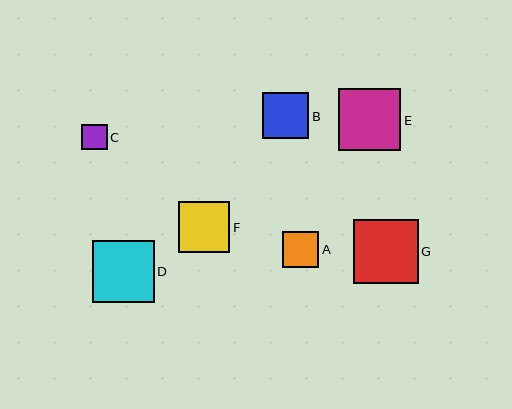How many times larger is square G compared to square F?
Square G is approximately 1.3 times the size of square F.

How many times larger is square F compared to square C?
Square F is approximately 2.0 times the size of square C.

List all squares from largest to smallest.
From largest to smallest: G, E, D, F, B, A, C.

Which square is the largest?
Square G is the largest with a size of approximately 64 pixels.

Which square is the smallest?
Square C is the smallest with a size of approximately 25 pixels.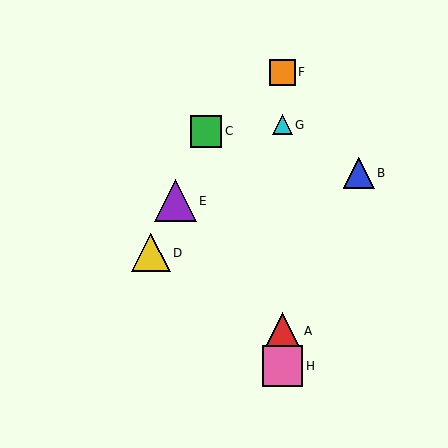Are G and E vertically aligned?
No, G is at x≈282 and E is at x≈175.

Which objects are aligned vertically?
Objects A, F, G, H are aligned vertically.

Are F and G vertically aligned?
Yes, both are at x≈282.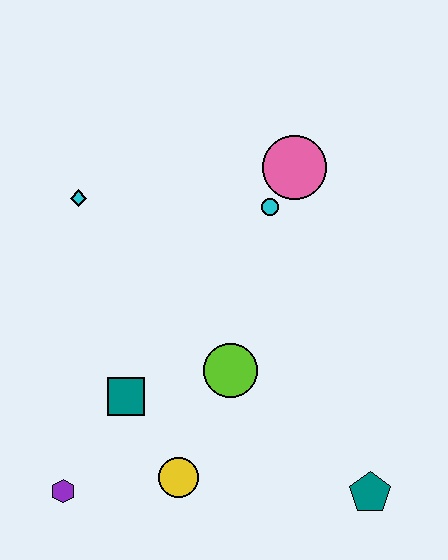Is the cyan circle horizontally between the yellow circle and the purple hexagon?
No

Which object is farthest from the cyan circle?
The purple hexagon is farthest from the cyan circle.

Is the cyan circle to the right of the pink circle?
No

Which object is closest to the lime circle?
The teal square is closest to the lime circle.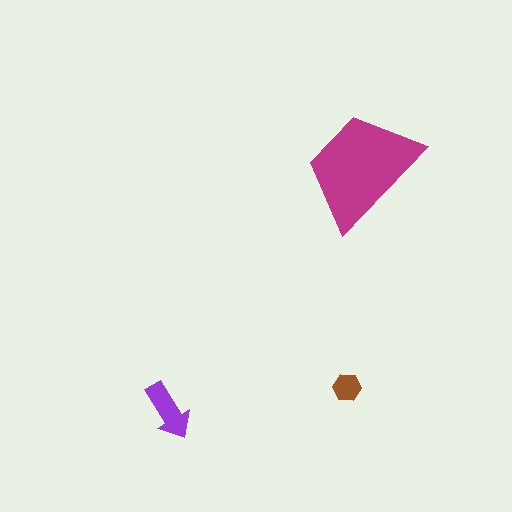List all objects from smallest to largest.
The brown hexagon, the purple arrow, the magenta trapezoid.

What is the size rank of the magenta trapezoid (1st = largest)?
1st.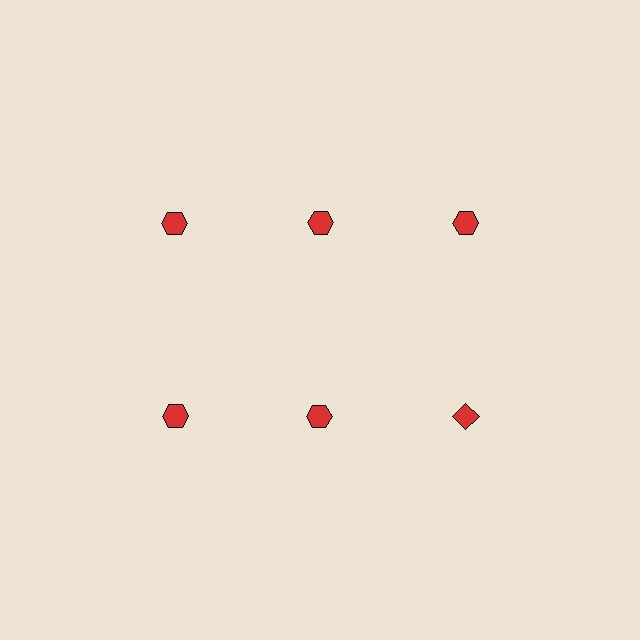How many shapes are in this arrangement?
There are 6 shapes arranged in a grid pattern.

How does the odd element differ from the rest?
It has a different shape: diamond instead of hexagon.